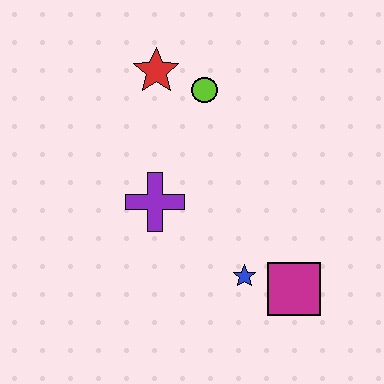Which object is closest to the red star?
The lime circle is closest to the red star.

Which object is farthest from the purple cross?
The magenta square is farthest from the purple cross.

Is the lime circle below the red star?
Yes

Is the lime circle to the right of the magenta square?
No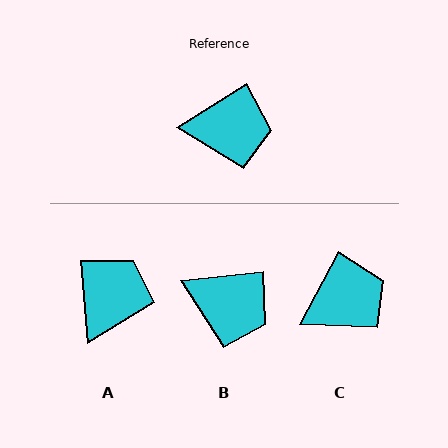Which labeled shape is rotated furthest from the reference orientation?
A, about 63 degrees away.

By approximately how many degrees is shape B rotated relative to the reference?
Approximately 26 degrees clockwise.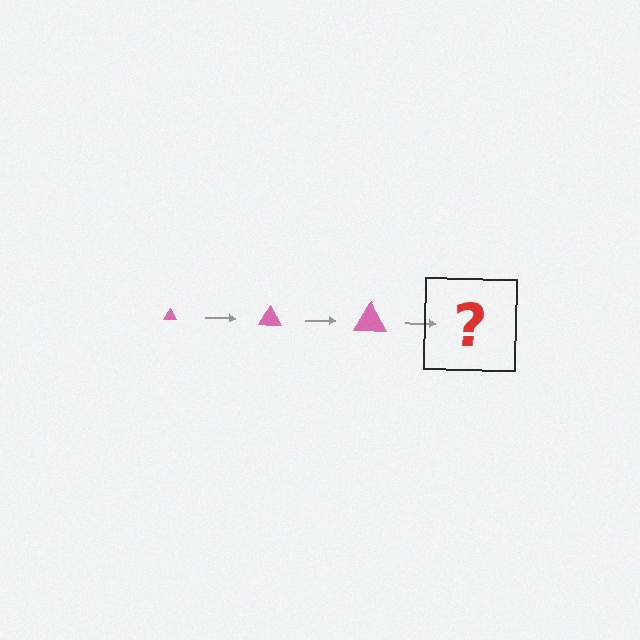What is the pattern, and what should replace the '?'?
The pattern is that the triangle gets progressively larger each step. The '?' should be a pink triangle, larger than the previous one.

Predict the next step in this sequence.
The next step is a pink triangle, larger than the previous one.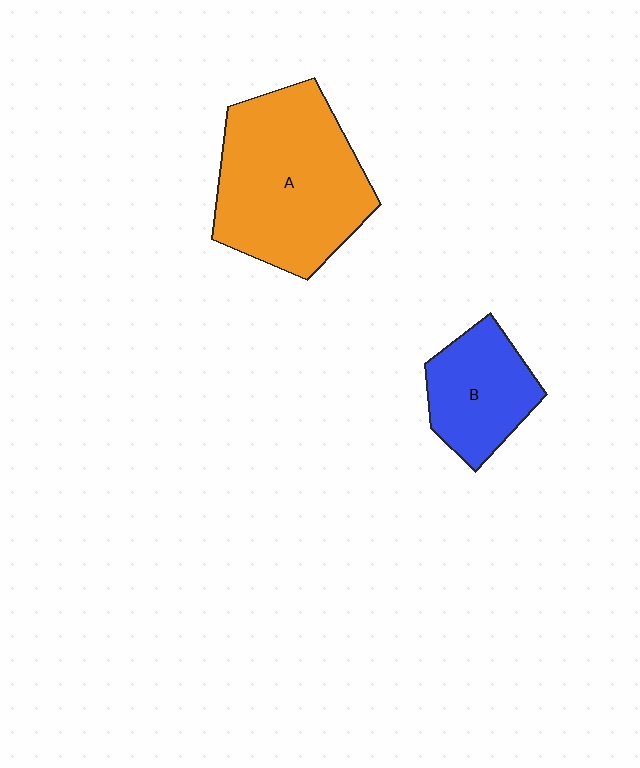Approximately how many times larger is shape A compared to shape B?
Approximately 2.0 times.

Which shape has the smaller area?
Shape B (blue).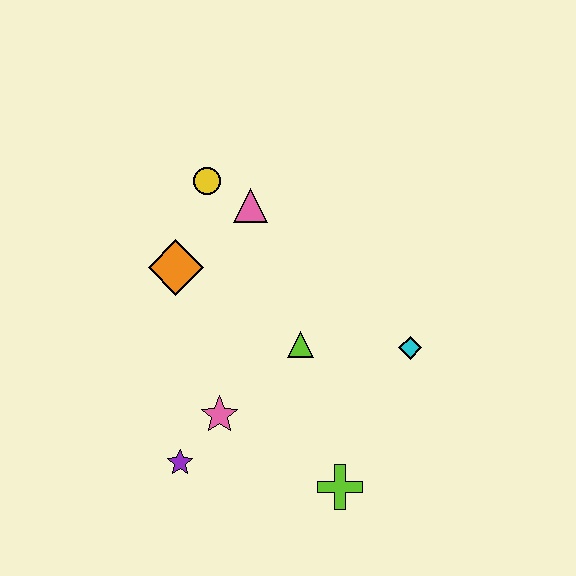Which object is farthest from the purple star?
The yellow circle is farthest from the purple star.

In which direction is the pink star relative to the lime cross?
The pink star is to the left of the lime cross.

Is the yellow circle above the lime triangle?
Yes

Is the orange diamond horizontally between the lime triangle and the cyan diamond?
No